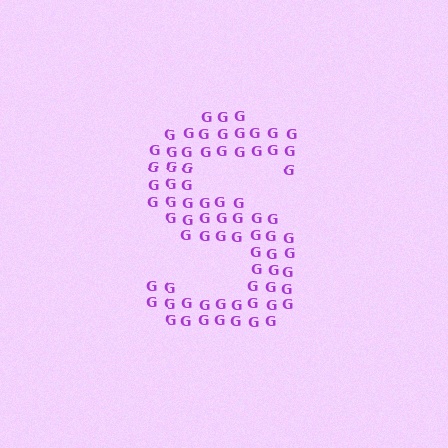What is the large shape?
The large shape is the letter S.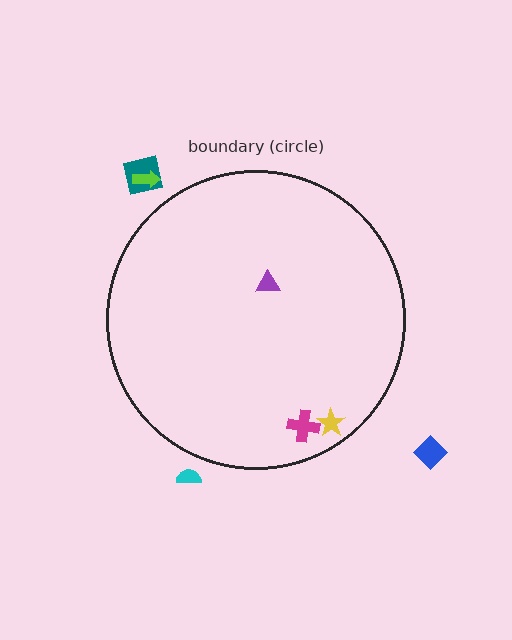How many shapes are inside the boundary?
3 inside, 4 outside.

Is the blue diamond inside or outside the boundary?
Outside.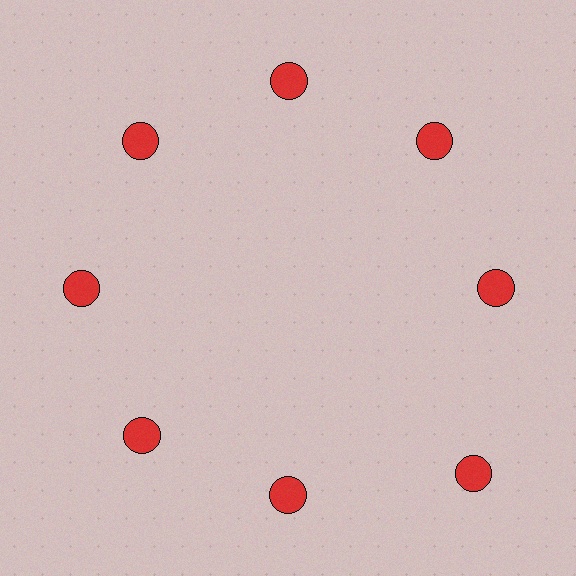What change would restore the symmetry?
The symmetry would be restored by moving it inward, back onto the ring so that all 8 circles sit at equal angles and equal distance from the center.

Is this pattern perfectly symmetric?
No. The 8 red circles are arranged in a ring, but one element near the 4 o'clock position is pushed outward from the center, breaking the 8-fold rotational symmetry.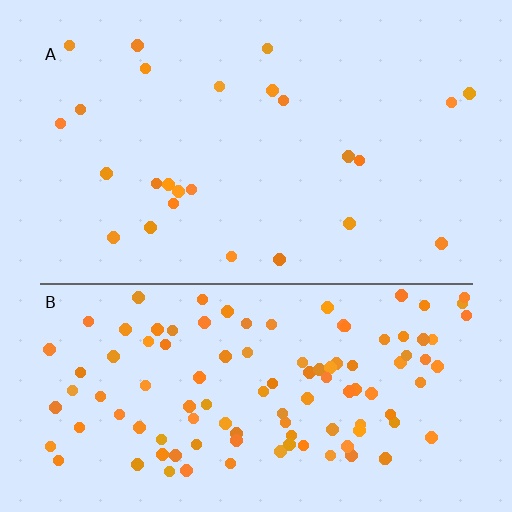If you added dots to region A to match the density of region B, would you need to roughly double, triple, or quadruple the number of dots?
Approximately quadruple.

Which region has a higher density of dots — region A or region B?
B (the bottom).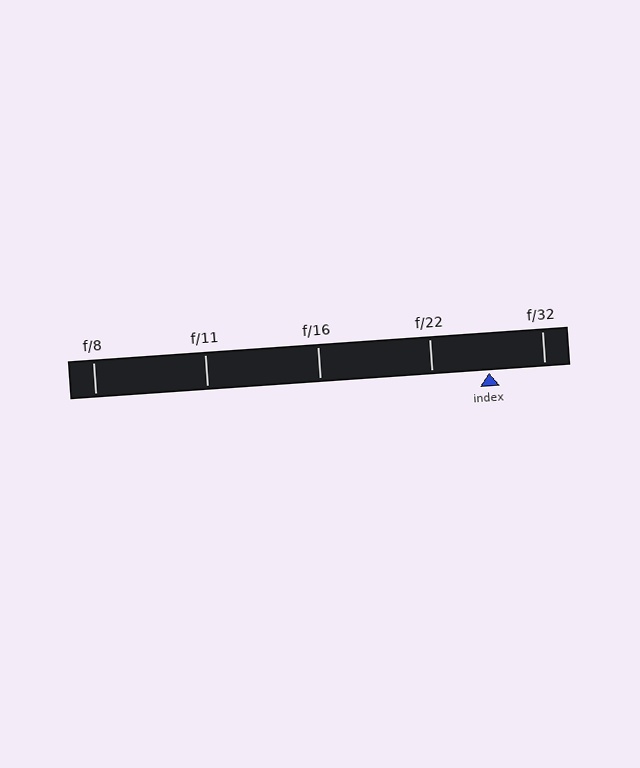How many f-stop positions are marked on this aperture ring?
There are 5 f-stop positions marked.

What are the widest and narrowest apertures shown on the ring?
The widest aperture shown is f/8 and the narrowest is f/32.